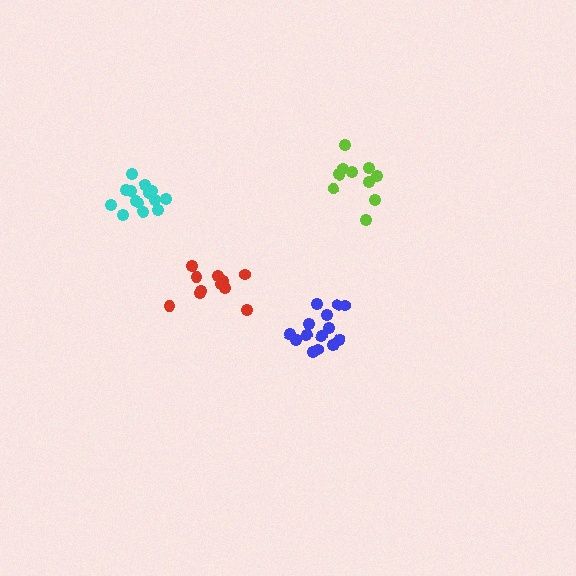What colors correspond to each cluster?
The clusters are colored: lime, red, cyan, blue.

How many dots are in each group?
Group 1: 10 dots, Group 2: 11 dots, Group 3: 15 dots, Group 4: 14 dots (50 total).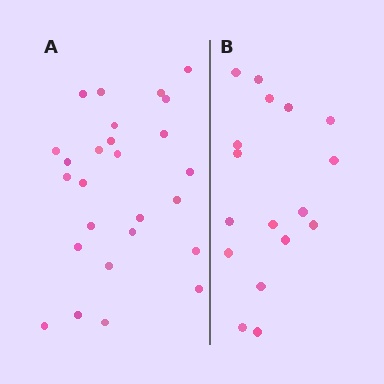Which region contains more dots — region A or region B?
Region A (the left region) has more dots.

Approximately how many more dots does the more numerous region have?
Region A has roughly 8 or so more dots than region B.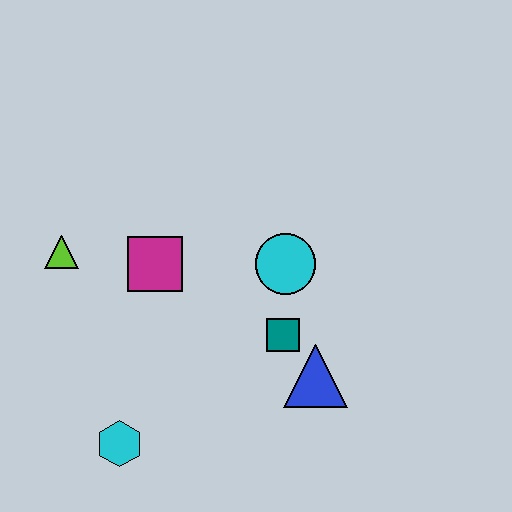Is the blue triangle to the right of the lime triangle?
Yes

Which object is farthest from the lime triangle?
The blue triangle is farthest from the lime triangle.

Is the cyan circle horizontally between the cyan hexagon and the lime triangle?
No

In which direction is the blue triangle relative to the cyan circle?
The blue triangle is below the cyan circle.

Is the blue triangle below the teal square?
Yes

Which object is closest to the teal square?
The blue triangle is closest to the teal square.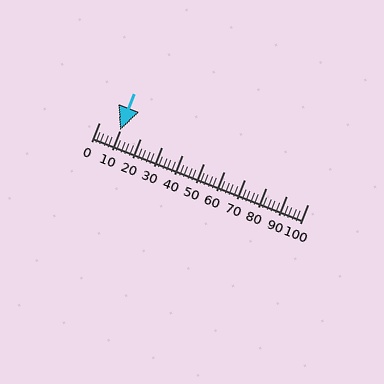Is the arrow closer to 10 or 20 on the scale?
The arrow is closer to 10.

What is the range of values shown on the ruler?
The ruler shows values from 0 to 100.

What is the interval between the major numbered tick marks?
The major tick marks are spaced 10 units apart.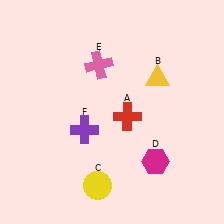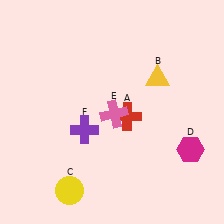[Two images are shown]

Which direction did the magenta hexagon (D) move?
The magenta hexagon (D) moved right.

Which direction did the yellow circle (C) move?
The yellow circle (C) moved left.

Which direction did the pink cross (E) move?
The pink cross (E) moved down.